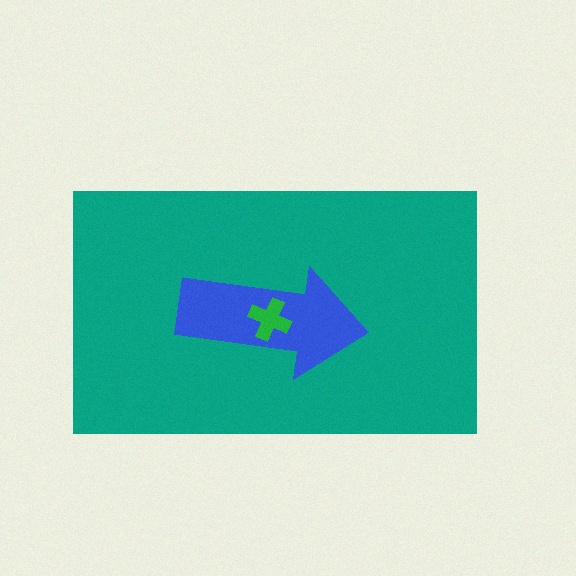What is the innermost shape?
The green cross.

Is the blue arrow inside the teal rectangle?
Yes.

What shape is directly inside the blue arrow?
The green cross.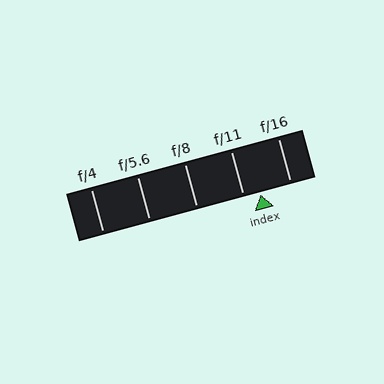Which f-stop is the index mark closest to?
The index mark is closest to f/11.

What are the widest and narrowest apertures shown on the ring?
The widest aperture shown is f/4 and the narrowest is f/16.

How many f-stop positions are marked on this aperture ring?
There are 5 f-stop positions marked.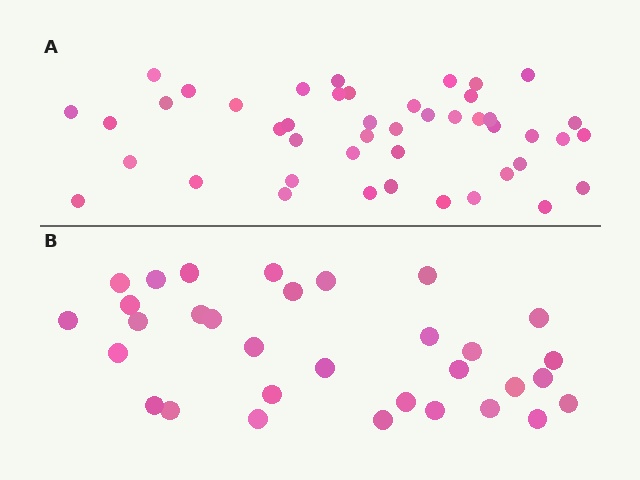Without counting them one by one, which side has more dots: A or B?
Region A (the top region) has more dots.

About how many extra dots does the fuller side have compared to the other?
Region A has approximately 15 more dots than region B.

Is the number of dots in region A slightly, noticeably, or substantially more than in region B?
Region A has noticeably more, but not dramatically so. The ratio is roughly 1.4 to 1.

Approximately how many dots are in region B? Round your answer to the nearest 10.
About 30 dots. (The exact count is 32, which rounds to 30.)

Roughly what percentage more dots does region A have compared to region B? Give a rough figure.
About 40% more.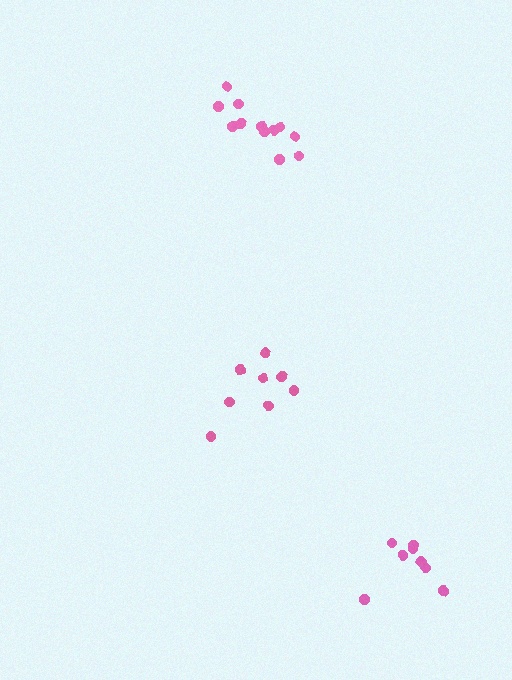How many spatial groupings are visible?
There are 3 spatial groupings.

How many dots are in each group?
Group 1: 9 dots, Group 2: 12 dots, Group 3: 8 dots (29 total).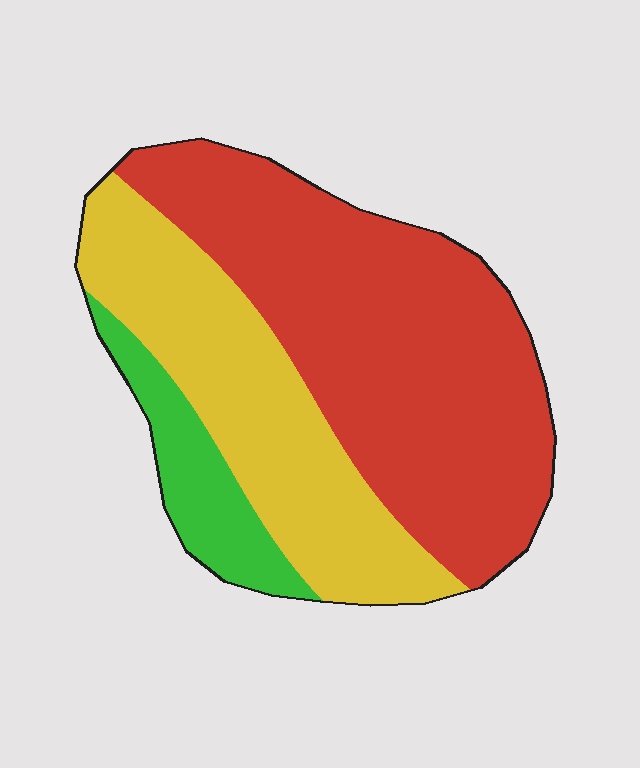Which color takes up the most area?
Red, at roughly 55%.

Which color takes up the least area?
Green, at roughly 10%.